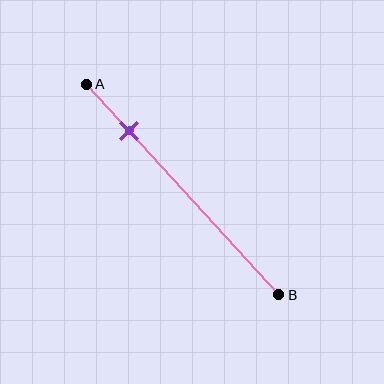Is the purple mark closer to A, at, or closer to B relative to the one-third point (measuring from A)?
The purple mark is closer to point A than the one-third point of segment AB.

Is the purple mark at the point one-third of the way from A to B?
No, the mark is at about 20% from A, not at the 33% one-third point.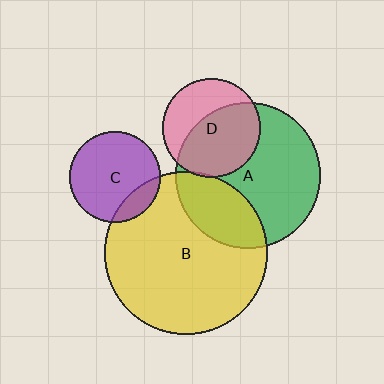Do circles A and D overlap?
Yes.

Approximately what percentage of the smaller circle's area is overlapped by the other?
Approximately 60%.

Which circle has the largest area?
Circle B (yellow).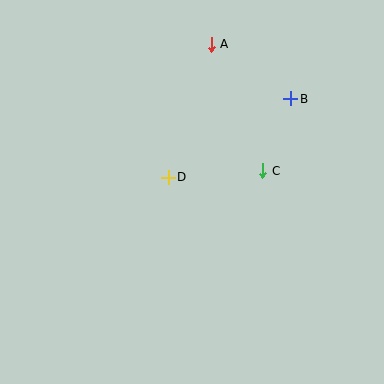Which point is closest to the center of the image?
Point D at (168, 177) is closest to the center.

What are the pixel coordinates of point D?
Point D is at (168, 177).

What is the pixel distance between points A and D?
The distance between A and D is 140 pixels.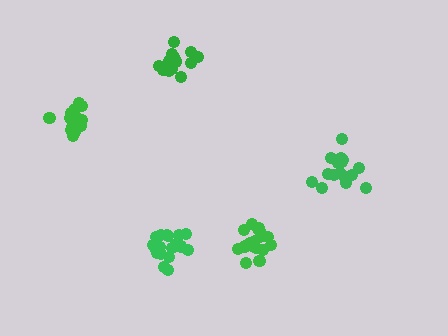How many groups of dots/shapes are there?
There are 5 groups.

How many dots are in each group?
Group 1: 19 dots, Group 2: 17 dots, Group 3: 16 dots, Group 4: 18 dots, Group 5: 17 dots (87 total).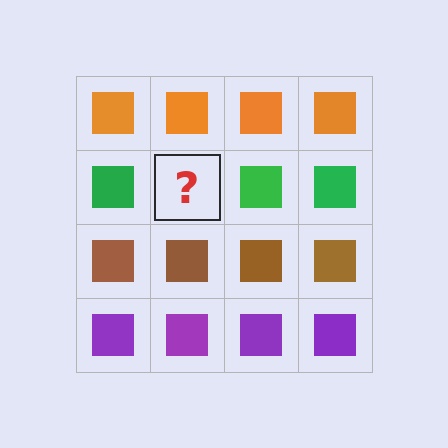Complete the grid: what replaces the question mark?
The question mark should be replaced with a green square.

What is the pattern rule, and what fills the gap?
The rule is that each row has a consistent color. The gap should be filled with a green square.